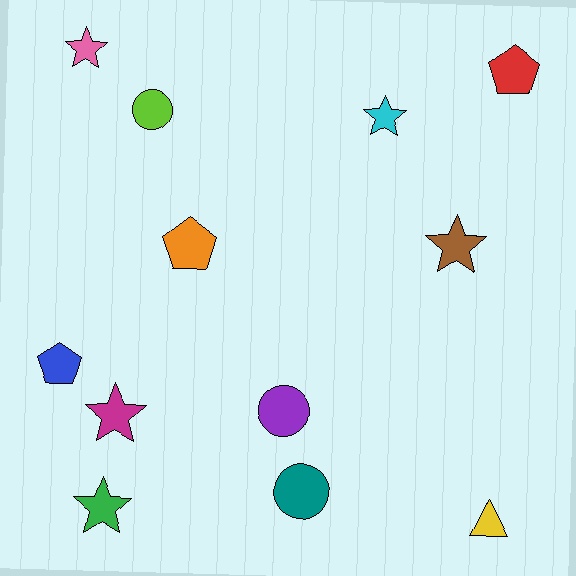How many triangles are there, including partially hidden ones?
There is 1 triangle.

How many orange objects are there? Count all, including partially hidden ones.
There is 1 orange object.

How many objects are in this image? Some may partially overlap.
There are 12 objects.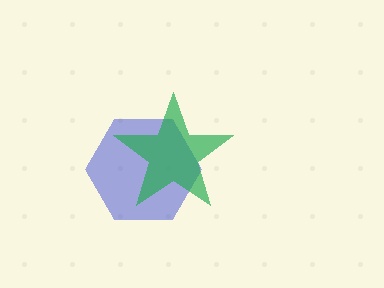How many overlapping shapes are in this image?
There are 2 overlapping shapes in the image.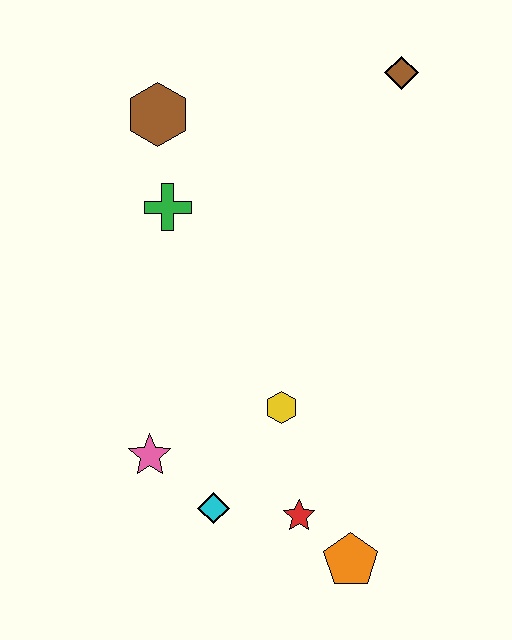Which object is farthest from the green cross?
The orange pentagon is farthest from the green cross.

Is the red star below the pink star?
Yes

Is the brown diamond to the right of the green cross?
Yes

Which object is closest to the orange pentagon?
The red star is closest to the orange pentagon.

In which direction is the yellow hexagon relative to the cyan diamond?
The yellow hexagon is above the cyan diamond.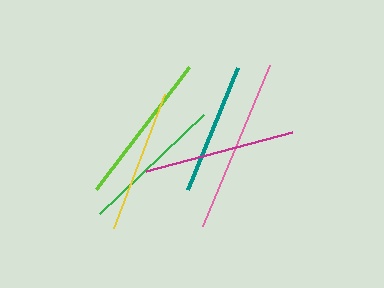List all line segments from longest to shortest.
From longest to shortest: pink, lime, magenta, yellow, green, teal.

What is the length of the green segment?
The green segment is approximately 143 pixels long.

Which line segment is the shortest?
The teal line is the shortest at approximately 132 pixels.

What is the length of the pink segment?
The pink segment is approximately 174 pixels long.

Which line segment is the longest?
The pink line is the longest at approximately 174 pixels.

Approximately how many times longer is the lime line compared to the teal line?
The lime line is approximately 1.2 times the length of the teal line.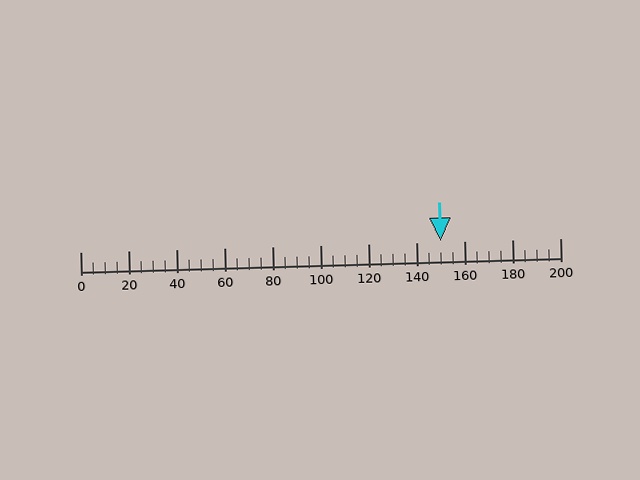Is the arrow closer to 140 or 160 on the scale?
The arrow is closer to 160.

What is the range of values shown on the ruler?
The ruler shows values from 0 to 200.